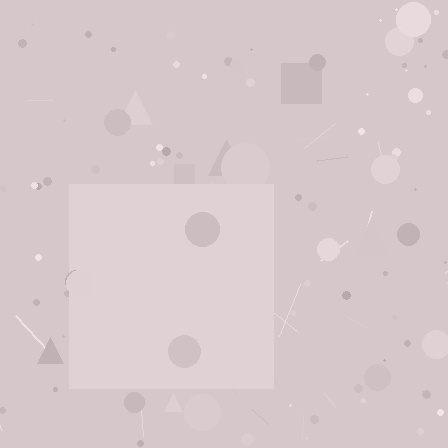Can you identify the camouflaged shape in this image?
The camouflaged shape is a square.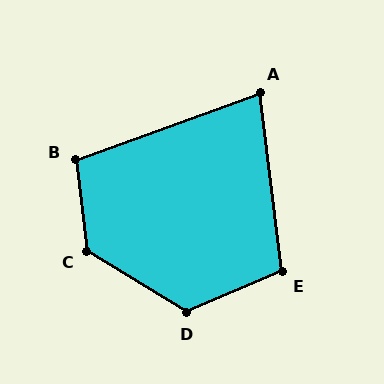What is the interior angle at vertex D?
Approximately 126 degrees (obtuse).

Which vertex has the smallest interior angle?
A, at approximately 77 degrees.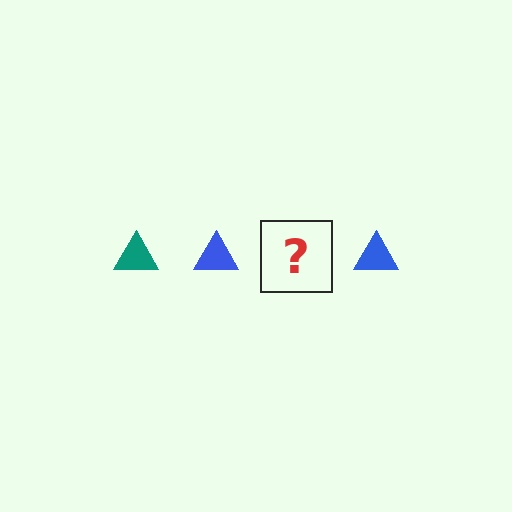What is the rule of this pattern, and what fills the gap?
The rule is that the pattern cycles through teal, blue triangles. The gap should be filled with a teal triangle.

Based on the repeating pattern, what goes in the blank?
The blank should be a teal triangle.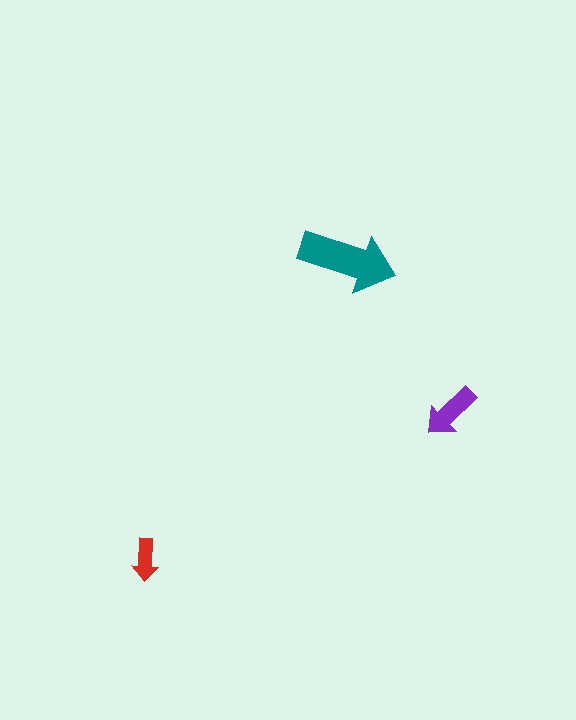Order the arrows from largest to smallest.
the teal one, the purple one, the red one.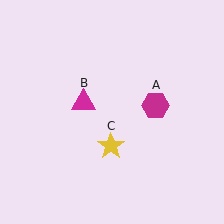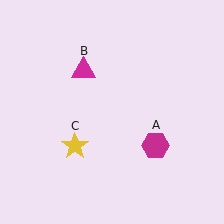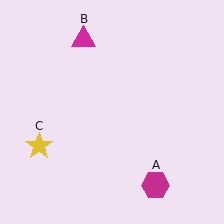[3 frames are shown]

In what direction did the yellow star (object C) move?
The yellow star (object C) moved left.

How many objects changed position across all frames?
3 objects changed position: magenta hexagon (object A), magenta triangle (object B), yellow star (object C).